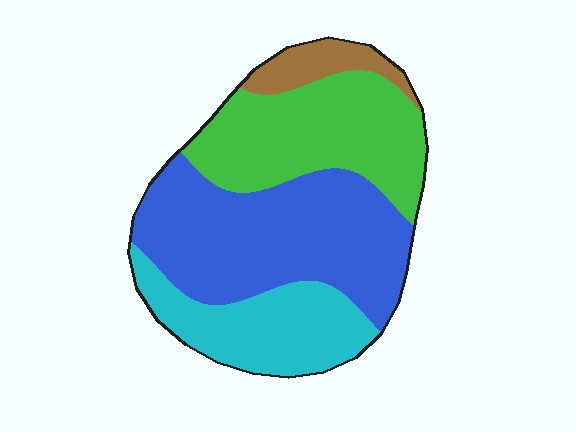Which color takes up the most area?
Blue, at roughly 40%.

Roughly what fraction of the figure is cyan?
Cyan takes up about one fifth (1/5) of the figure.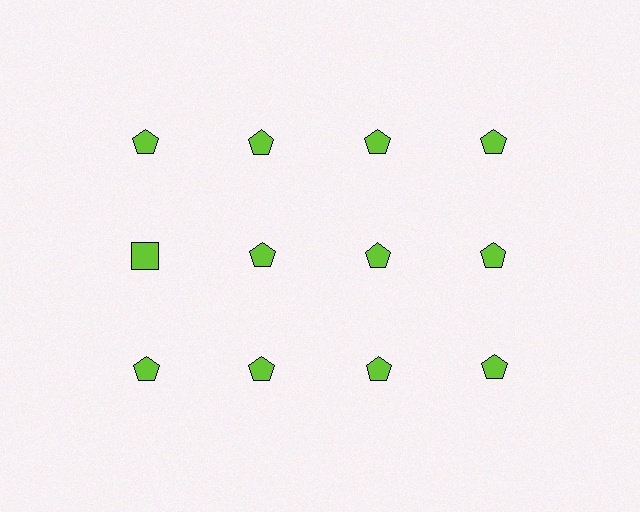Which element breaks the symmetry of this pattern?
The lime square in the second row, leftmost column breaks the symmetry. All other shapes are lime pentagons.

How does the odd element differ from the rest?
It has a different shape: square instead of pentagon.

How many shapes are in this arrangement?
There are 12 shapes arranged in a grid pattern.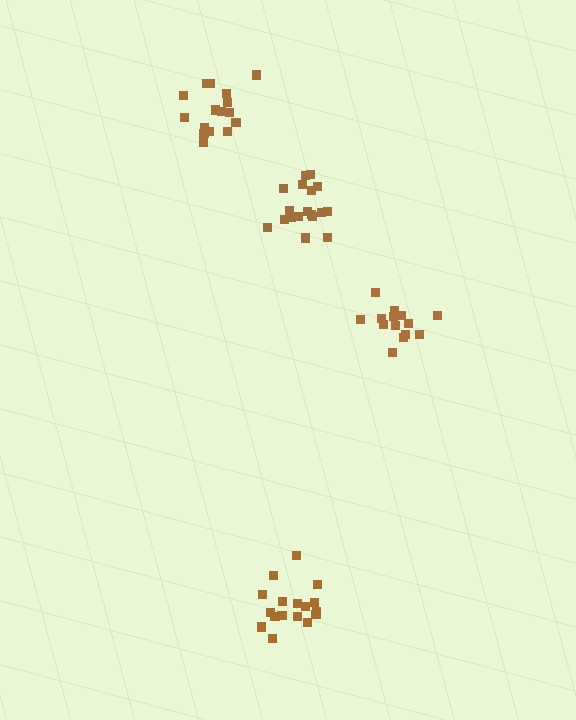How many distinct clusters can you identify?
There are 4 distinct clusters.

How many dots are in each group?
Group 1: 18 dots, Group 2: 17 dots, Group 3: 14 dots, Group 4: 18 dots (67 total).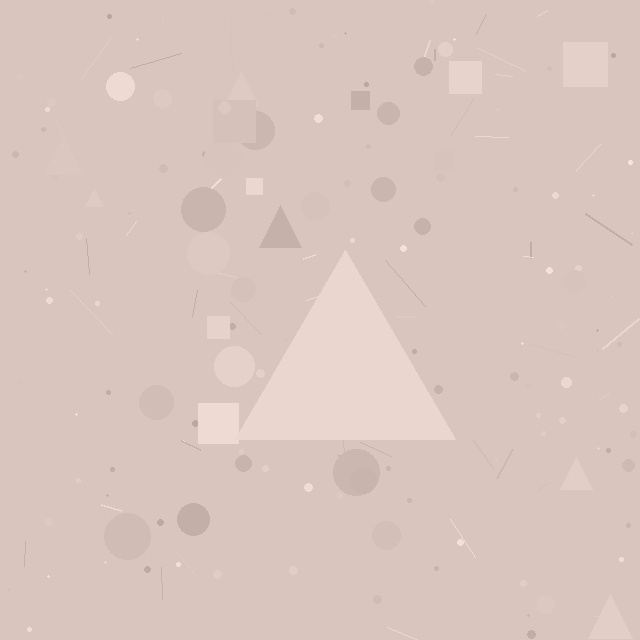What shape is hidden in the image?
A triangle is hidden in the image.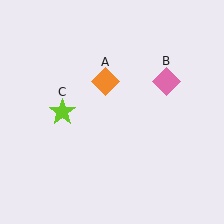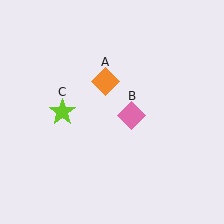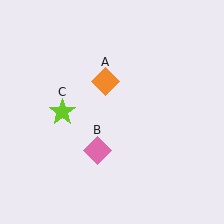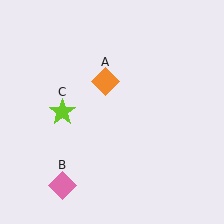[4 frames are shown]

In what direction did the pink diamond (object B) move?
The pink diamond (object B) moved down and to the left.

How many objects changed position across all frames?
1 object changed position: pink diamond (object B).